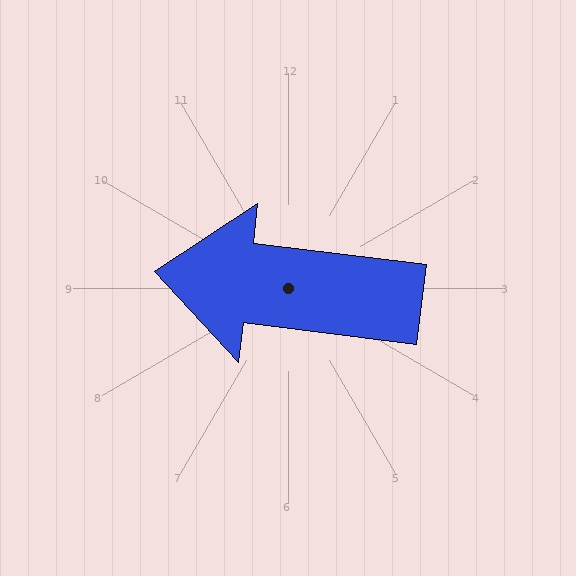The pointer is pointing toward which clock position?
Roughly 9 o'clock.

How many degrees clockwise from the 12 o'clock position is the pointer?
Approximately 277 degrees.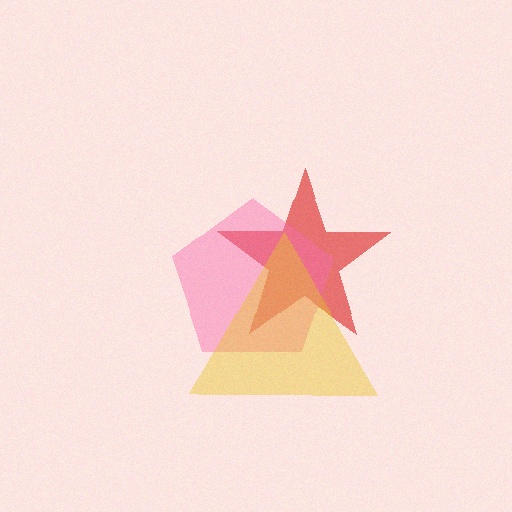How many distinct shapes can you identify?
There are 3 distinct shapes: a red star, a pink pentagon, a yellow triangle.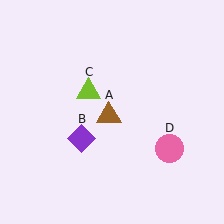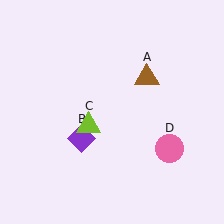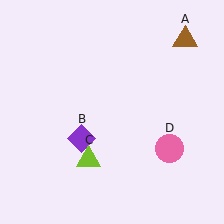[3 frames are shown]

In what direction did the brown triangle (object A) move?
The brown triangle (object A) moved up and to the right.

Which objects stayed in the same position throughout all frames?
Purple diamond (object B) and pink circle (object D) remained stationary.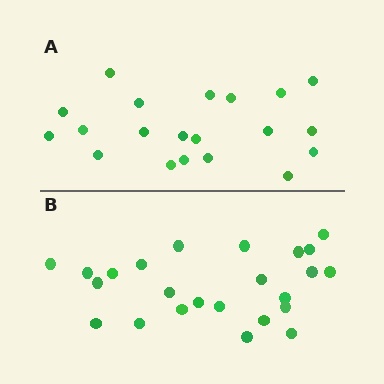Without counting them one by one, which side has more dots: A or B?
Region B (the bottom region) has more dots.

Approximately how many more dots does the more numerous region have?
Region B has about 4 more dots than region A.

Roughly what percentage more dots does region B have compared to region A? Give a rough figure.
About 20% more.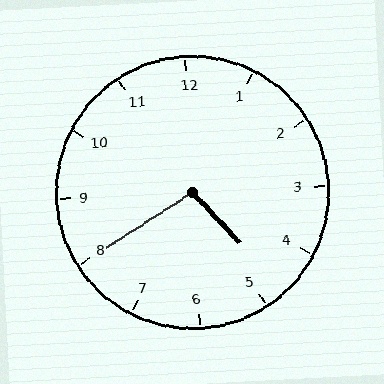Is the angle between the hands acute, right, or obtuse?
It is obtuse.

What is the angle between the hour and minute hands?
Approximately 100 degrees.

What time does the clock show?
4:40.